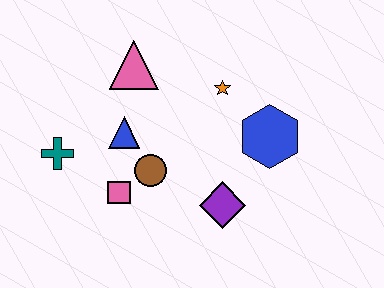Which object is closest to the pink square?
The brown circle is closest to the pink square.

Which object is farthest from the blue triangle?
The blue hexagon is farthest from the blue triangle.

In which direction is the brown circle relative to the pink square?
The brown circle is to the right of the pink square.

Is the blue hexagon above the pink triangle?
No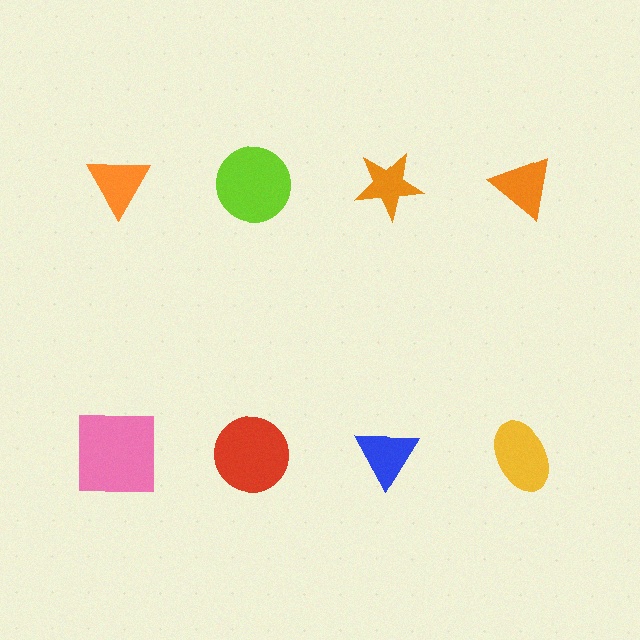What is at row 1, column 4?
An orange triangle.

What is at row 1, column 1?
An orange triangle.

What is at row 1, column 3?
An orange star.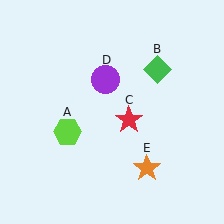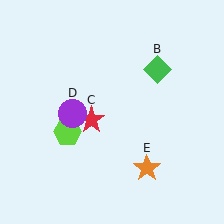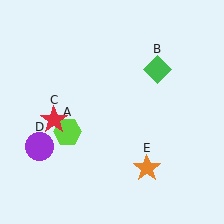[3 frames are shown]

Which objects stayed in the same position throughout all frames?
Lime hexagon (object A) and green diamond (object B) and orange star (object E) remained stationary.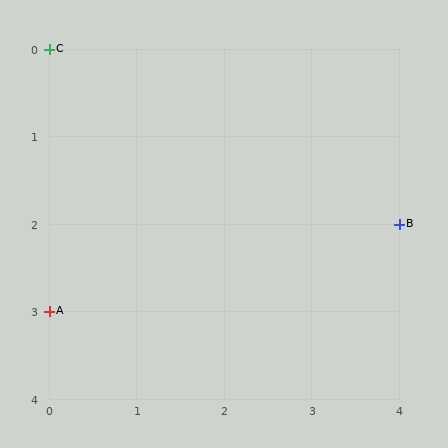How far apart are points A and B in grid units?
Points A and B are 4 columns and 1 row apart (about 4.1 grid units diagonally).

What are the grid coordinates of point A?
Point A is at grid coordinates (0, 3).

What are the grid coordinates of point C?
Point C is at grid coordinates (0, 0).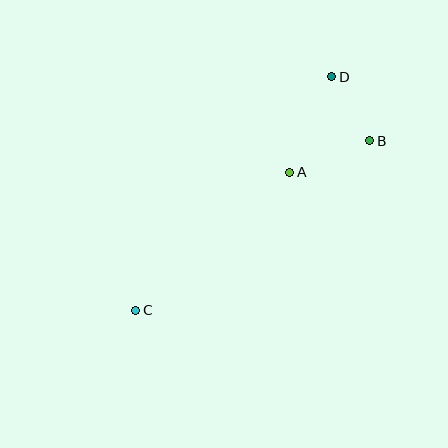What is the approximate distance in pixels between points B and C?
The distance between B and C is approximately 289 pixels.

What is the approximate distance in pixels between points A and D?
The distance between A and D is approximately 104 pixels.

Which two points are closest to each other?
Points B and D are closest to each other.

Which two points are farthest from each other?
Points C and D are farthest from each other.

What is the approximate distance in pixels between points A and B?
The distance between A and B is approximately 86 pixels.